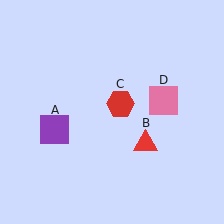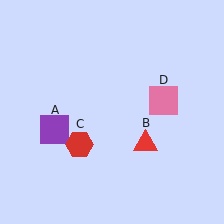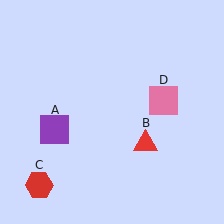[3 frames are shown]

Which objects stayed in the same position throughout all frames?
Purple square (object A) and red triangle (object B) and pink square (object D) remained stationary.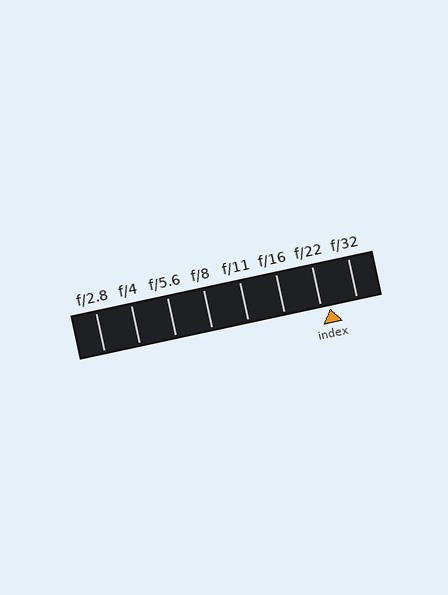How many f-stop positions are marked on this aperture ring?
There are 8 f-stop positions marked.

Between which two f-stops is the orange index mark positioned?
The index mark is between f/22 and f/32.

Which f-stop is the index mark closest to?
The index mark is closest to f/22.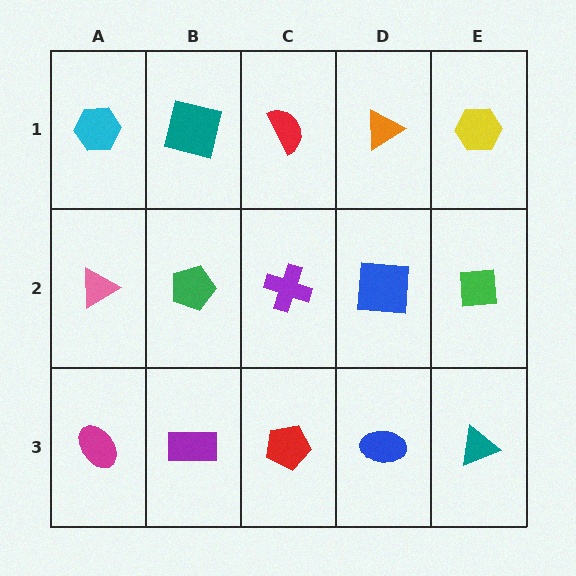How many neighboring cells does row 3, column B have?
3.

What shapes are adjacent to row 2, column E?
A yellow hexagon (row 1, column E), a teal triangle (row 3, column E), a blue square (row 2, column D).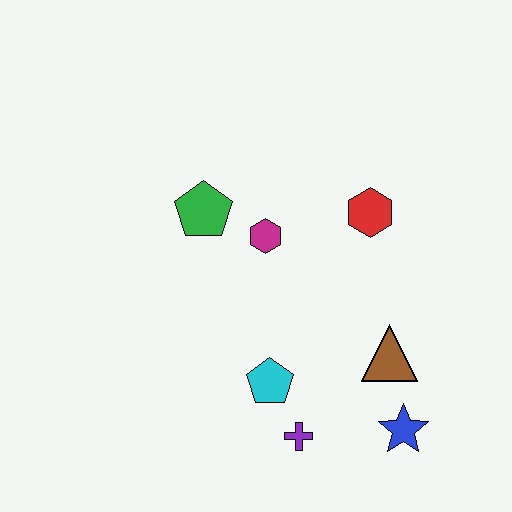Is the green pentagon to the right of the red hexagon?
No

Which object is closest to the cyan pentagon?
The purple cross is closest to the cyan pentagon.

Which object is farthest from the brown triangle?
The green pentagon is farthest from the brown triangle.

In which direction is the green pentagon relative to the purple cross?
The green pentagon is above the purple cross.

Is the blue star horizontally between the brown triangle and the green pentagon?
No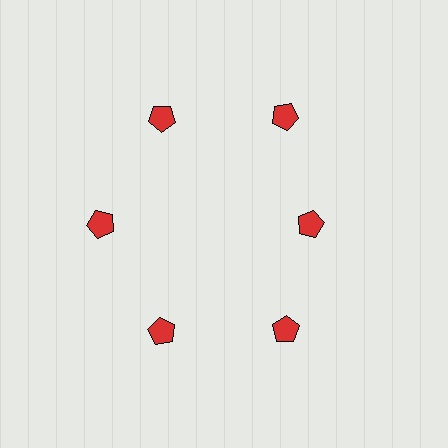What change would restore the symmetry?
The symmetry would be restored by moving it outward, back onto the ring so that all 6 pentagons sit at equal angles and equal distance from the center.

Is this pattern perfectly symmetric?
No. The 6 red pentagons are arranged in a ring, but one element near the 3 o'clock position is pulled inward toward the center, breaking the 6-fold rotational symmetry.